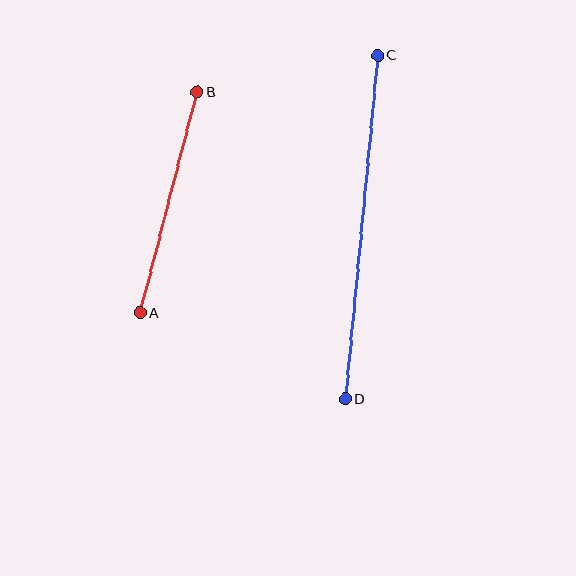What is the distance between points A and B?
The distance is approximately 228 pixels.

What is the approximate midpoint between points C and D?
The midpoint is at approximately (362, 227) pixels.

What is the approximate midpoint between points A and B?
The midpoint is at approximately (169, 203) pixels.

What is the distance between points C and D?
The distance is approximately 345 pixels.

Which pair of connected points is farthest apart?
Points C and D are farthest apart.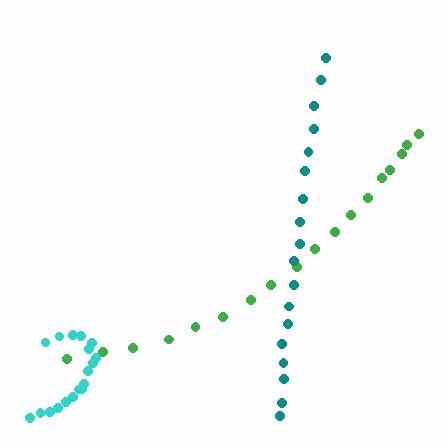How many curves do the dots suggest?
There are 3 distinct paths.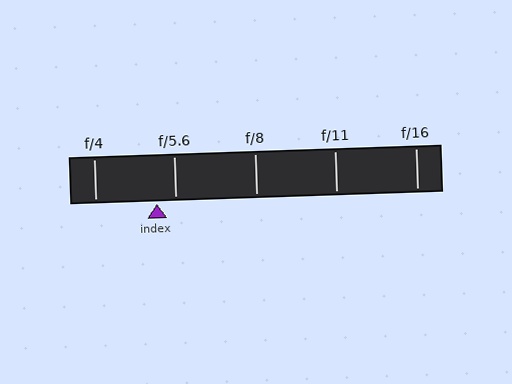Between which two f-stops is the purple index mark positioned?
The index mark is between f/4 and f/5.6.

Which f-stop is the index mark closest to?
The index mark is closest to f/5.6.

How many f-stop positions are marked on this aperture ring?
There are 5 f-stop positions marked.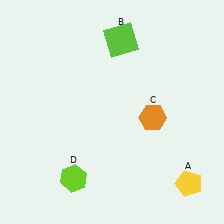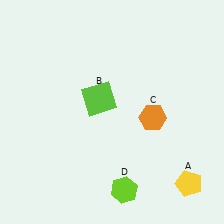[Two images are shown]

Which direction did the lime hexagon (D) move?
The lime hexagon (D) moved right.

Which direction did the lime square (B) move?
The lime square (B) moved down.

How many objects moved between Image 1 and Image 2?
2 objects moved between the two images.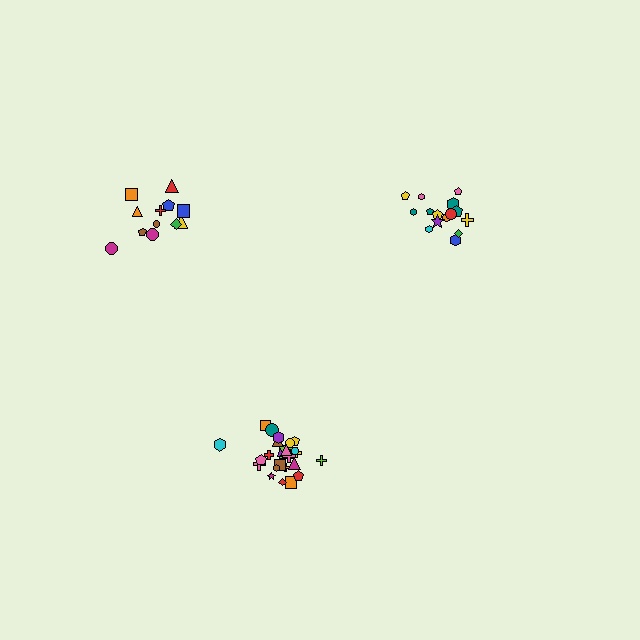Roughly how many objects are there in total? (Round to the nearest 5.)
Roughly 50 objects in total.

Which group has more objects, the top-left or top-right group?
The top-right group.